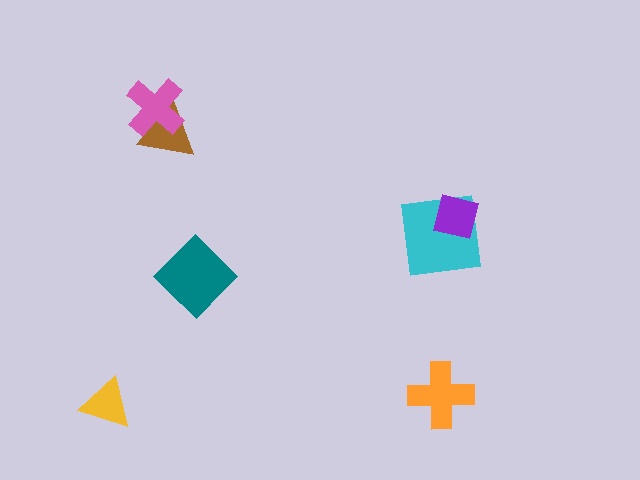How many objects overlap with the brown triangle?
1 object overlaps with the brown triangle.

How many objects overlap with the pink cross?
1 object overlaps with the pink cross.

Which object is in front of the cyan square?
The purple square is in front of the cyan square.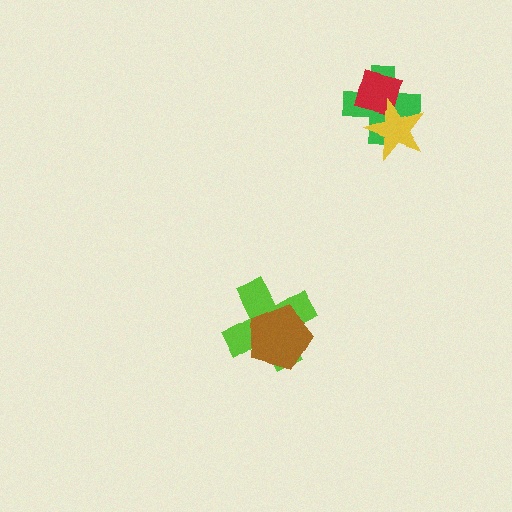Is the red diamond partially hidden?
Yes, it is partially covered by another shape.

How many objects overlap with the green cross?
2 objects overlap with the green cross.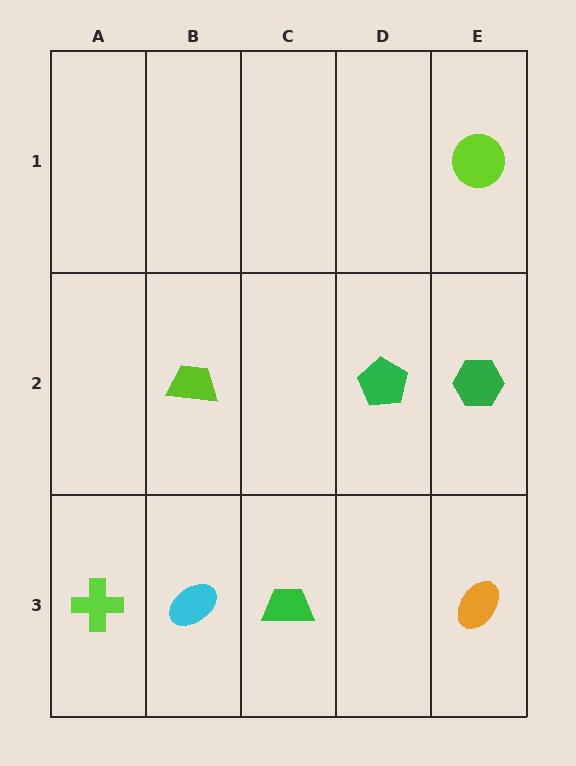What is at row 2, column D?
A green pentagon.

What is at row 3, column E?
An orange ellipse.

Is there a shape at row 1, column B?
No, that cell is empty.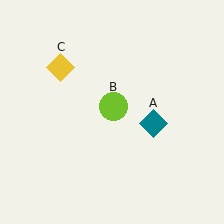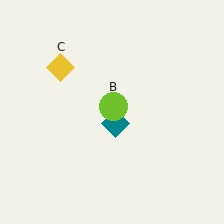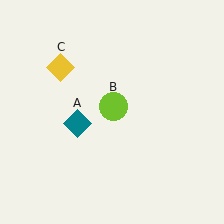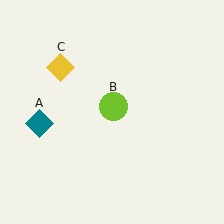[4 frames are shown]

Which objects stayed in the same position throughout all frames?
Lime circle (object B) and yellow diamond (object C) remained stationary.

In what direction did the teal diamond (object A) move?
The teal diamond (object A) moved left.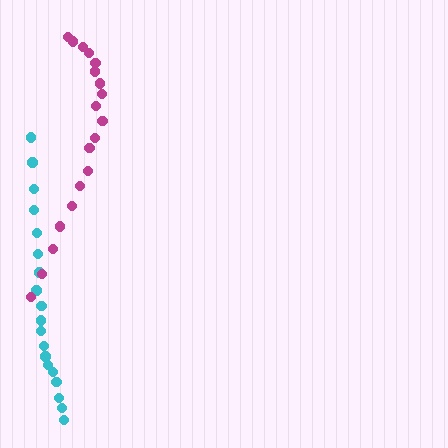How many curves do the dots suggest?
There are 2 distinct paths.